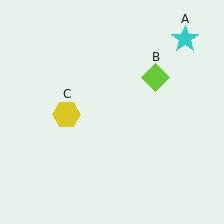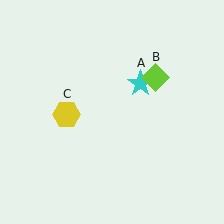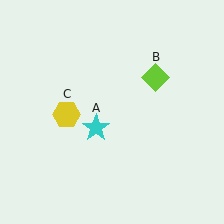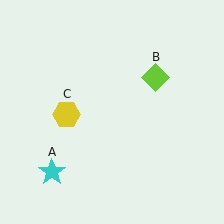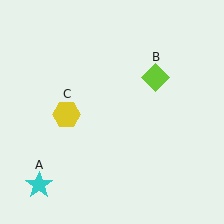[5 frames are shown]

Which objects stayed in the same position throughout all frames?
Lime diamond (object B) and yellow hexagon (object C) remained stationary.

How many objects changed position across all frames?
1 object changed position: cyan star (object A).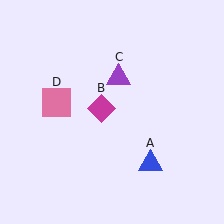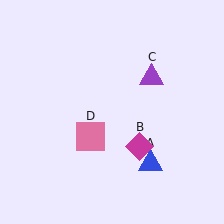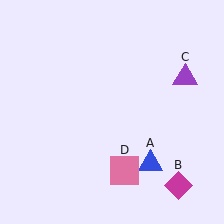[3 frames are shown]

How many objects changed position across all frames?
3 objects changed position: magenta diamond (object B), purple triangle (object C), pink square (object D).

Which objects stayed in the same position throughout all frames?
Blue triangle (object A) remained stationary.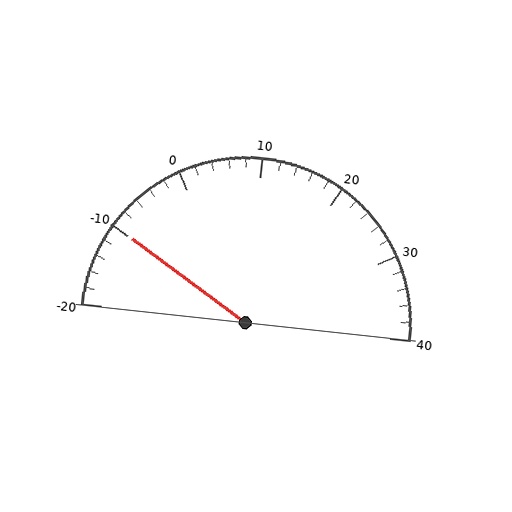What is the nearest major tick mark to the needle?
The nearest major tick mark is -10.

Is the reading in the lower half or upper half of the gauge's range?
The reading is in the lower half of the range (-20 to 40).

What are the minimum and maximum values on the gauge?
The gauge ranges from -20 to 40.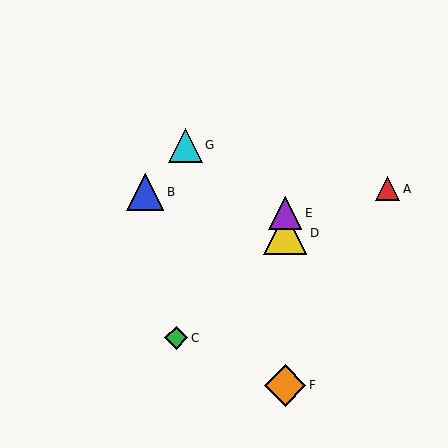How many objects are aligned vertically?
3 objects (D, E, F) are aligned vertically.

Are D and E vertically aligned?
Yes, both are at x≈285.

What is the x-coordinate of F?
Object F is at x≈285.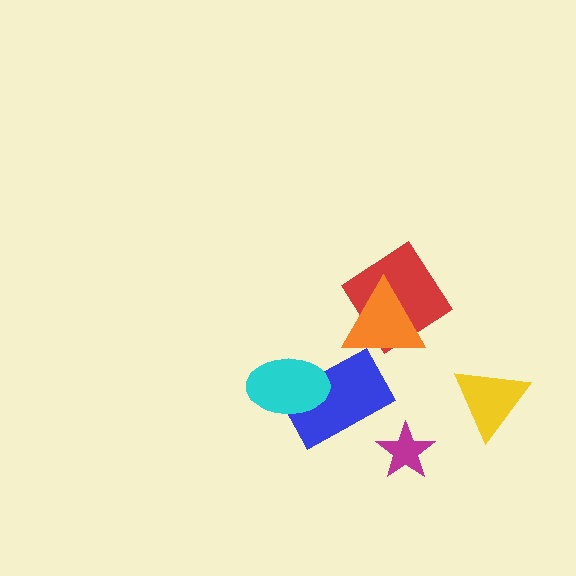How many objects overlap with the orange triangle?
2 objects overlap with the orange triangle.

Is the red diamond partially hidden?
Yes, it is partially covered by another shape.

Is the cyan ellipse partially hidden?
No, no other shape covers it.